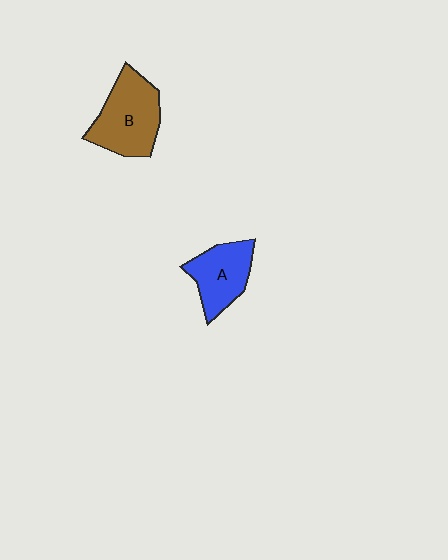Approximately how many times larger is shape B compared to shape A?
Approximately 1.3 times.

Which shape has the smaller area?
Shape A (blue).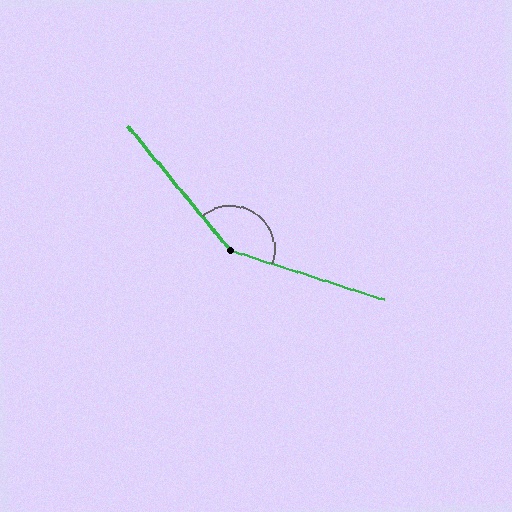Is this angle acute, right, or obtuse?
It is obtuse.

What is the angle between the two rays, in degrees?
Approximately 147 degrees.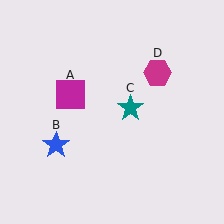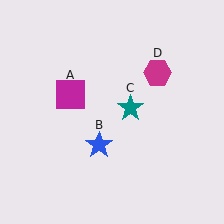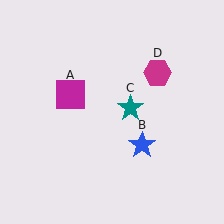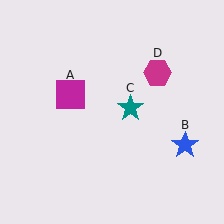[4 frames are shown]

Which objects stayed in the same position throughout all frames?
Magenta square (object A) and teal star (object C) and magenta hexagon (object D) remained stationary.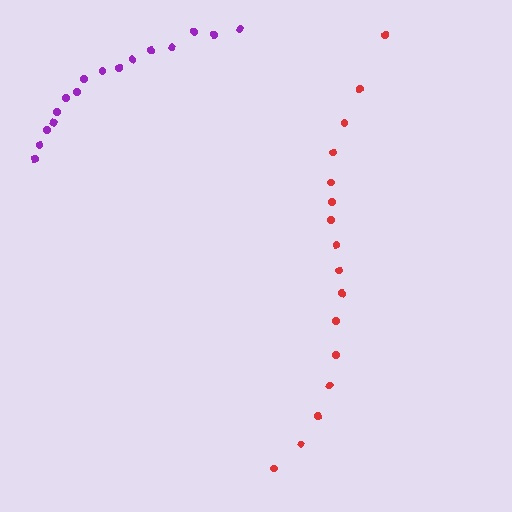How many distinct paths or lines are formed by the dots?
There are 2 distinct paths.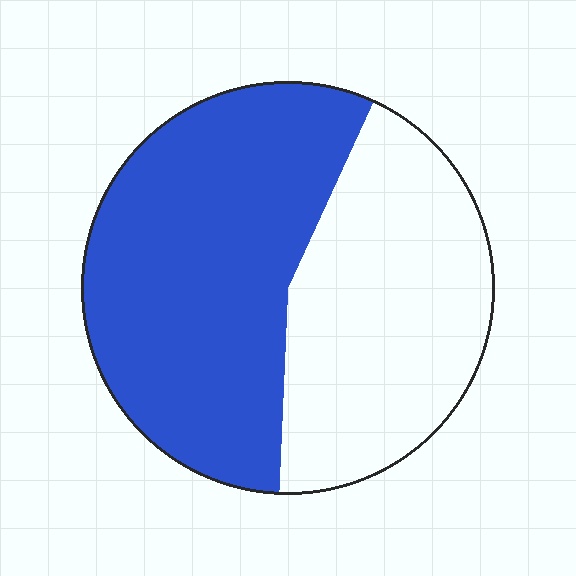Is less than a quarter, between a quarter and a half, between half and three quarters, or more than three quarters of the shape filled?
Between half and three quarters.